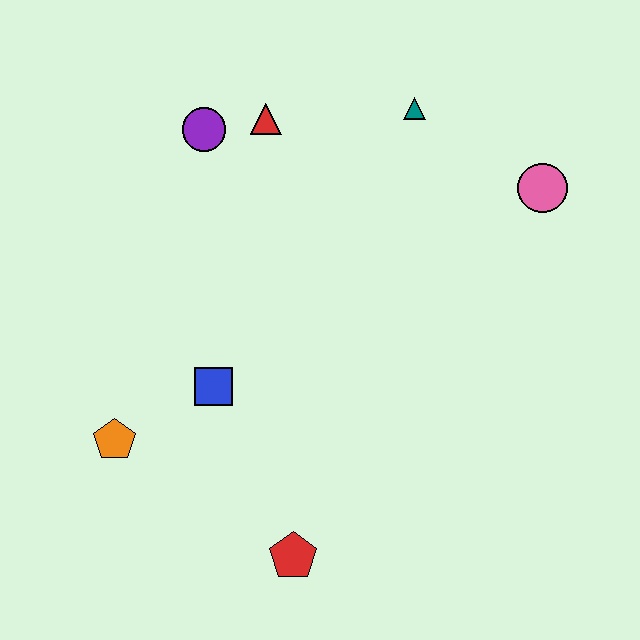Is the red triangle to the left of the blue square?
No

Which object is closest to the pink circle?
The teal triangle is closest to the pink circle.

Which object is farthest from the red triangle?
The red pentagon is farthest from the red triangle.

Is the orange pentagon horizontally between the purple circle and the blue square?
No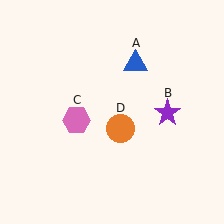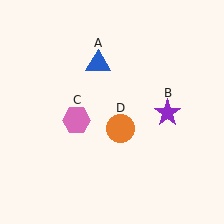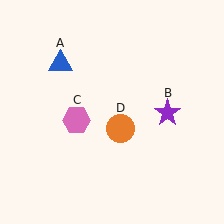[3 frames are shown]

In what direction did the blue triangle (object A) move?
The blue triangle (object A) moved left.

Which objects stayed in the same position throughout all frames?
Purple star (object B) and pink hexagon (object C) and orange circle (object D) remained stationary.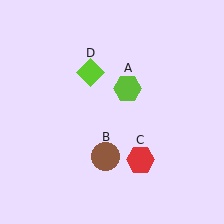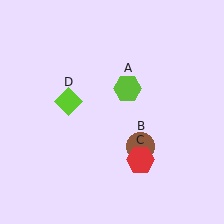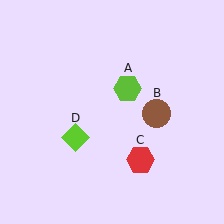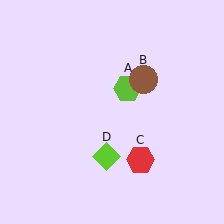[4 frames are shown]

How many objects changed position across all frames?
2 objects changed position: brown circle (object B), lime diamond (object D).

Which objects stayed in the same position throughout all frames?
Lime hexagon (object A) and red hexagon (object C) remained stationary.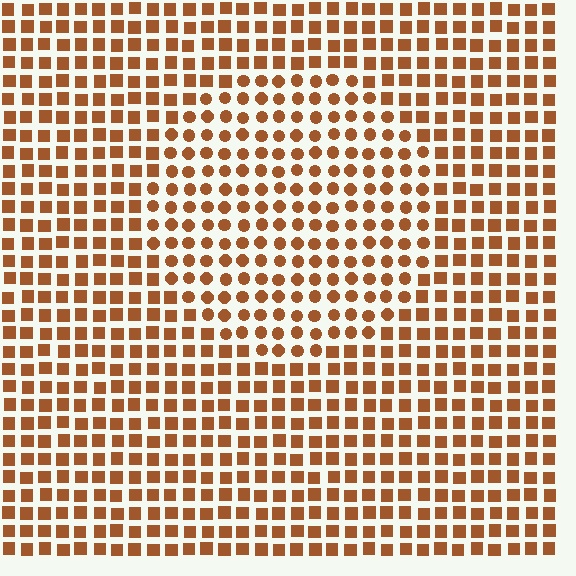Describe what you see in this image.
The image is filled with small brown elements arranged in a uniform grid. A circle-shaped region contains circles, while the surrounding area contains squares. The boundary is defined purely by the change in element shape.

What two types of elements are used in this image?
The image uses circles inside the circle region and squares outside it.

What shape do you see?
I see a circle.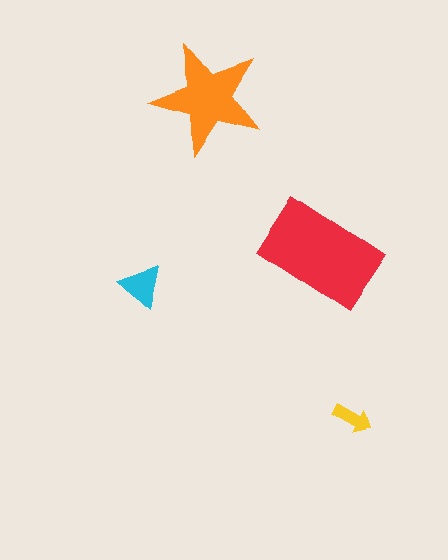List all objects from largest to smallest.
The red rectangle, the orange star, the cyan triangle, the yellow arrow.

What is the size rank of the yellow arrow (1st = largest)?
4th.